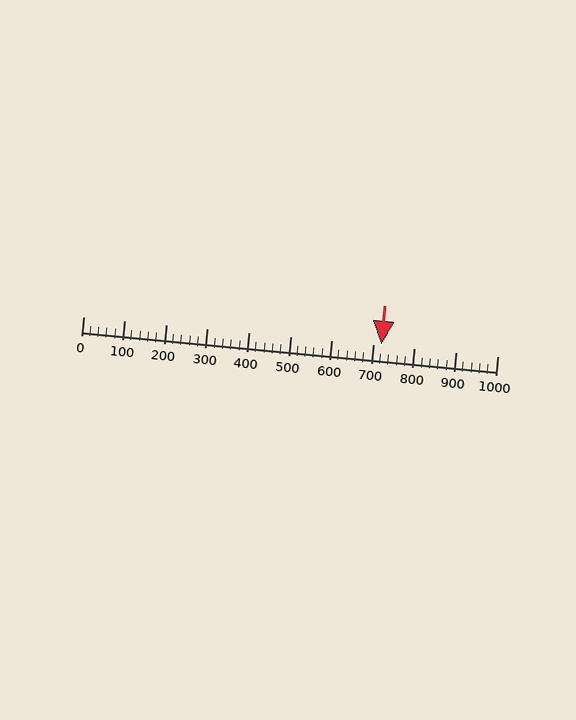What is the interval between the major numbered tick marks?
The major tick marks are spaced 100 units apart.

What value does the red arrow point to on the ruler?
The red arrow points to approximately 720.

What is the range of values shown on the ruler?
The ruler shows values from 0 to 1000.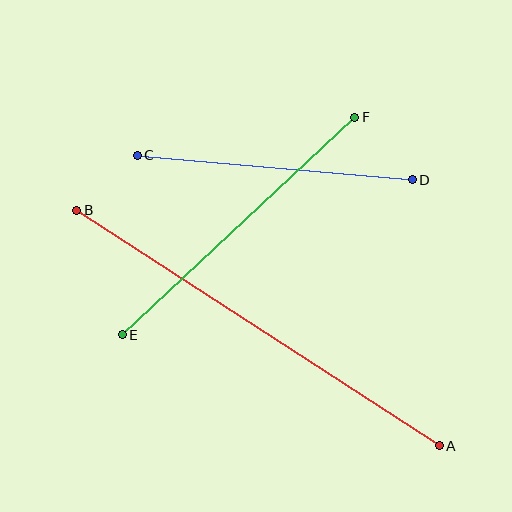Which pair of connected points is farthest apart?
Points A and B are farthest apart.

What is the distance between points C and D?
The distance is approximately 276 pixels.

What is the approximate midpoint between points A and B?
The midpoint is at approximately (258, 328) pixels.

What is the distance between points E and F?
The distance is approximately 319 pixels.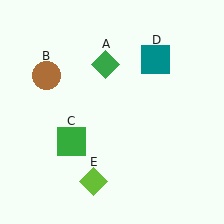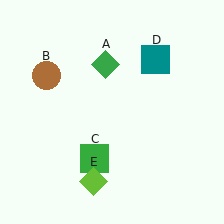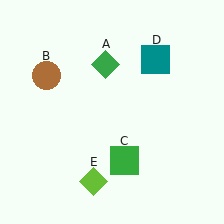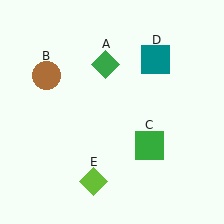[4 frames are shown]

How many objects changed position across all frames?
1 object changed position: green square (object C).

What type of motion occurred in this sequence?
The green square (object C) rotated counterclockwise around the center of the scene.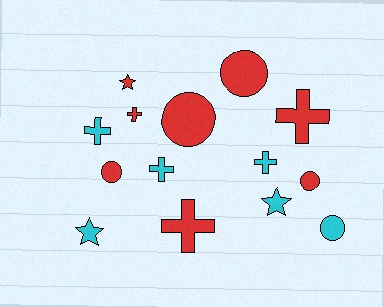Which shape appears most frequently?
Cross, with 6 objects.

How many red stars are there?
There is 1 red star.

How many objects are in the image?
There are 14 objects.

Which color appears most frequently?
Red, with 8 objects.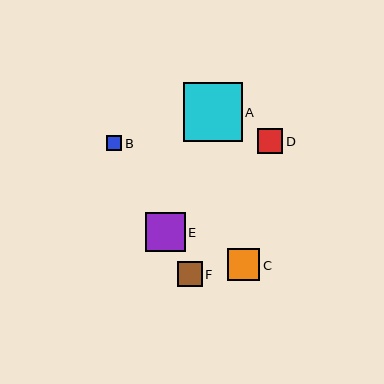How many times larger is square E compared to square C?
Square E is approximately 1.2 times the size of square C.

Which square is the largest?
Square A is the largest with a size of approximately 59 pixels.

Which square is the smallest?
Square B is the smallest with a size of approximately 15 pixels.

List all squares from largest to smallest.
From largest to smallest: A, E, C, F, D, B.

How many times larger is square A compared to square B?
Square A is approximately 3.9 times the size of square B.